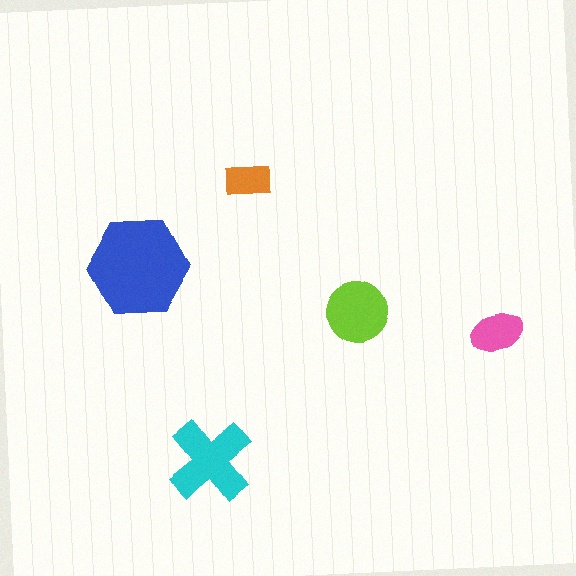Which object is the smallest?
The orange rectangle.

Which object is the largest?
The blue hexagon.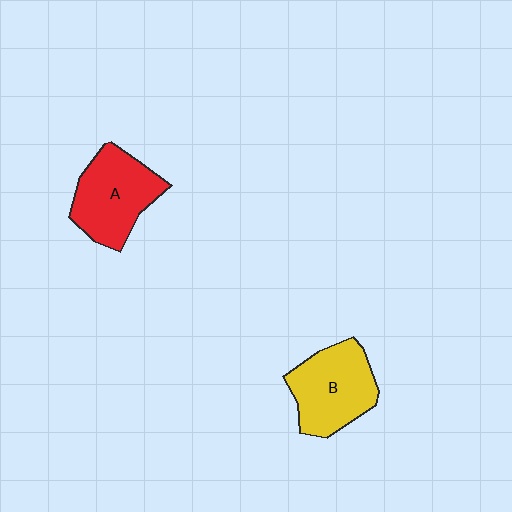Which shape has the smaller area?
Shape B (yellow).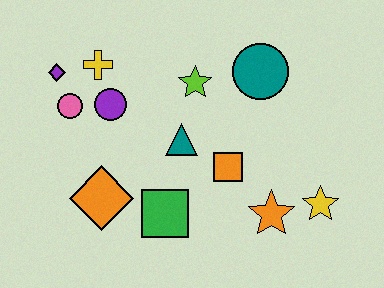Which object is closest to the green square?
The orange diamond is closest to the green square.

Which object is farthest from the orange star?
The purple diamond is farthest from the orange star.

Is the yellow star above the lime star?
No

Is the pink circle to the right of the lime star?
No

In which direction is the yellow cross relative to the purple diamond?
The yellow cross is to the right of the purple diamond.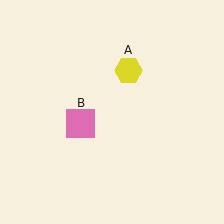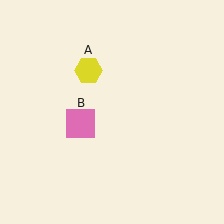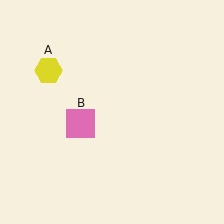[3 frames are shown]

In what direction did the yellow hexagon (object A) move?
The yellow hexagon (object A) moved left.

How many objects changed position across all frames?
1 object changed position: yellow hexagon (object A).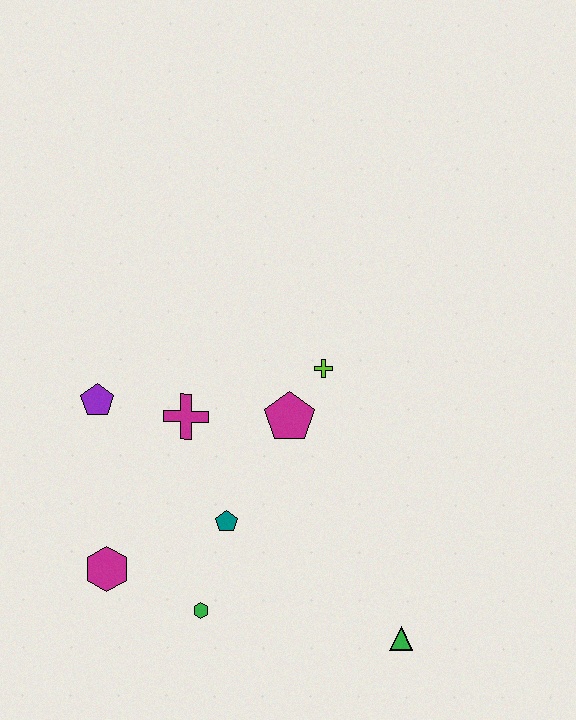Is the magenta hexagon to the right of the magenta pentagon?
No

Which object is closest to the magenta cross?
The purple pentagon is closest to the magenta cross.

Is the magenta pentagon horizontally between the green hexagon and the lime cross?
Yes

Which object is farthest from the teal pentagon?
The green triangle is farthest from the teal pentagon.